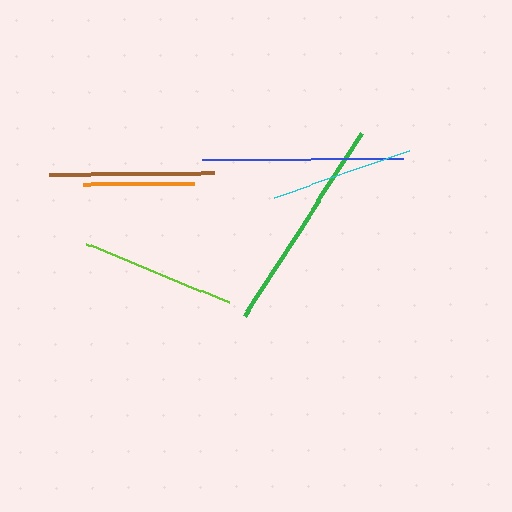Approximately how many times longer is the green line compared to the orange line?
The green line is approximately 2.0 times the length of the orange line.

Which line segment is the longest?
The green line is the longest at approximately 217 pixels.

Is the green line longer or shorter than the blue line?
The green line is longer than the blue line.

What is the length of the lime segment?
The lime segment is approximately 155 pixels long.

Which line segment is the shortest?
The orange line is the shortest at approximately 111 pixels.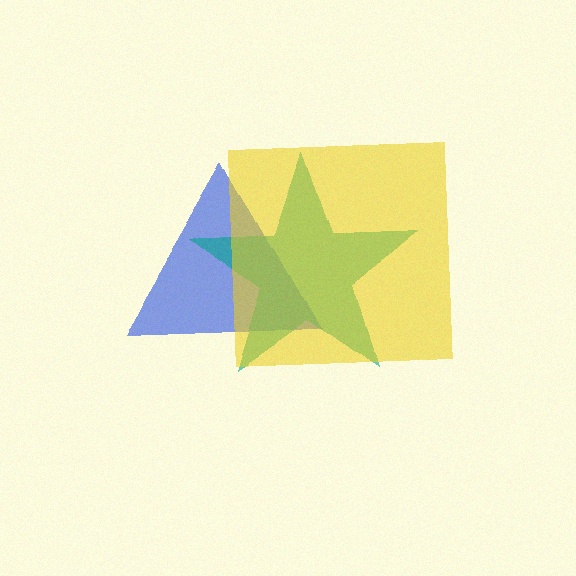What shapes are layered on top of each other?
The layered shapes are: a blue triangle, a teal star, a yellow square.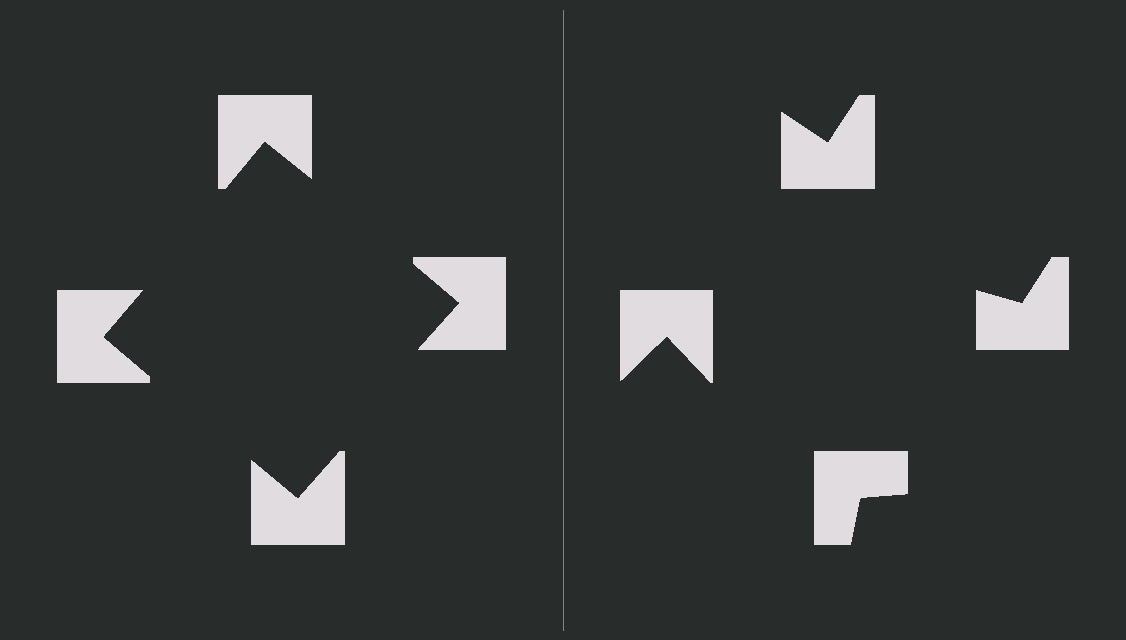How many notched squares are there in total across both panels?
8 — 4 on each side.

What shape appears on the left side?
An illusory square.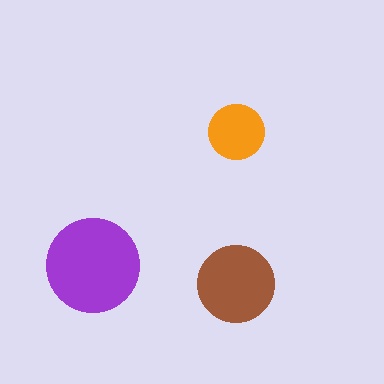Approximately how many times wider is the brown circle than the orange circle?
About 1.5 times wider.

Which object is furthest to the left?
The purple circle is leftmost.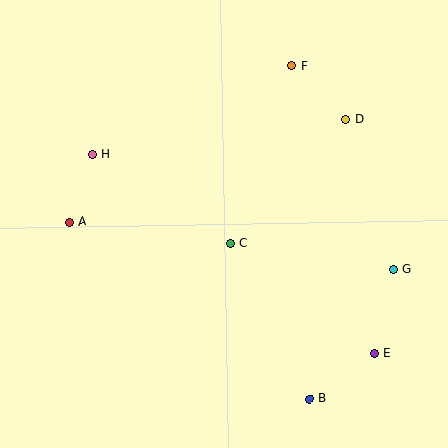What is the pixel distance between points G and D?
The distance between G and D is 158 pixels.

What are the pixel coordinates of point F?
Point F is at (292, 65).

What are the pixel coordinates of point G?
Point G is at (393, 270).